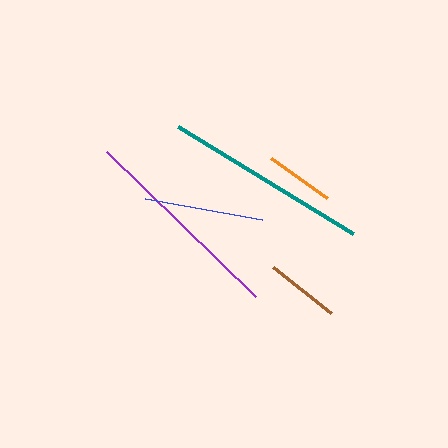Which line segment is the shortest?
The orange line is the shortest at approximately 68 pixels.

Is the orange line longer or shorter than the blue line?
The blue line is longer than the orange line.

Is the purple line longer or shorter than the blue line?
The purple line is longer than the blue line.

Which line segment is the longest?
The purple line is the longest at approximately 209 pixels.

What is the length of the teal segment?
The teal segment is approximately 206 pixels long.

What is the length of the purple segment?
The purple segment is approximately 209 pixels long.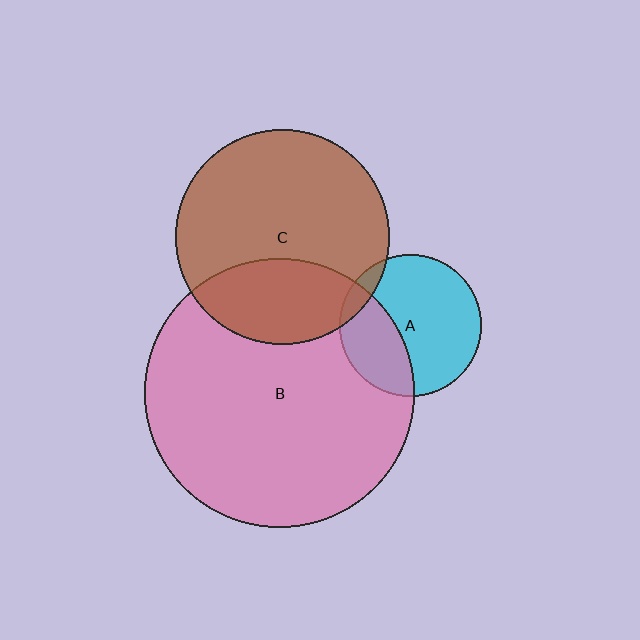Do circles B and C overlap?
Yes.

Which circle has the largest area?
Circle B (pink).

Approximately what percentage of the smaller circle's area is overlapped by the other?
Approximately 30%.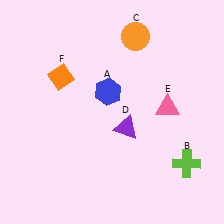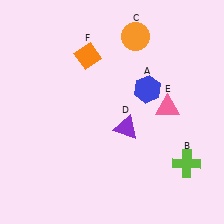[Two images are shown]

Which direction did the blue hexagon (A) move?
The blue hexagon (A) moved right.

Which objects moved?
The objects that moved are: the blue hexagon (A), the orange diamond (F).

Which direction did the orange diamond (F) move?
The orange diamond (F) moved right.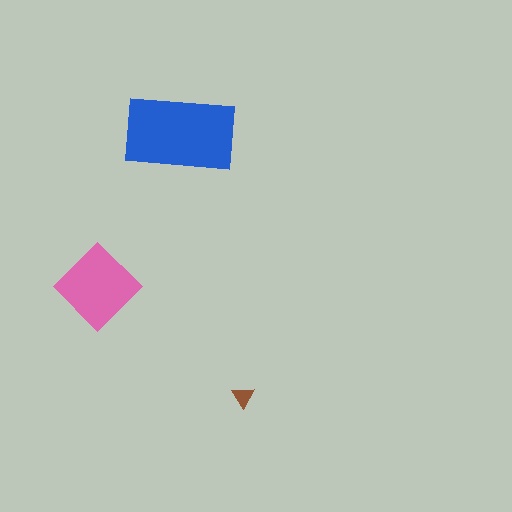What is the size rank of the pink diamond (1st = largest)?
2nd.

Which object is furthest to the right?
The brown triangle is rightmost.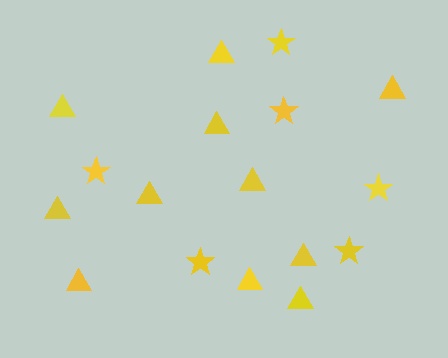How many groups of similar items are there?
There are 2 groups: one group of triangles (11) and one group of stars (6).